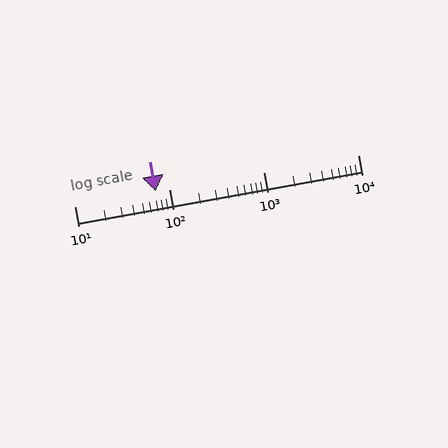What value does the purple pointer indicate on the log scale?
The pointer indicates approximately 72.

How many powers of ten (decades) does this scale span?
The scale spans 3 decades, from 10 to 10000.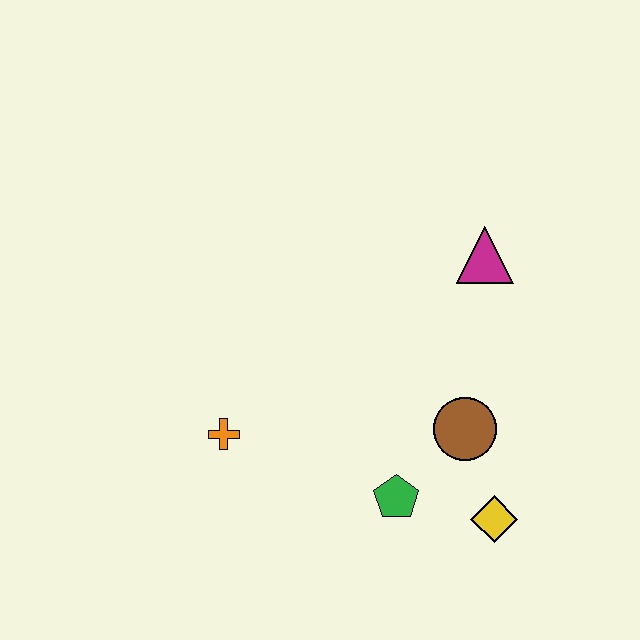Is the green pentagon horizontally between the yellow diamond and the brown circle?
No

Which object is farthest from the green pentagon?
The magenta triangle is farthest from the green pentagon.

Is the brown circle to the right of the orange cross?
Yes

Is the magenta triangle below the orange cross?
No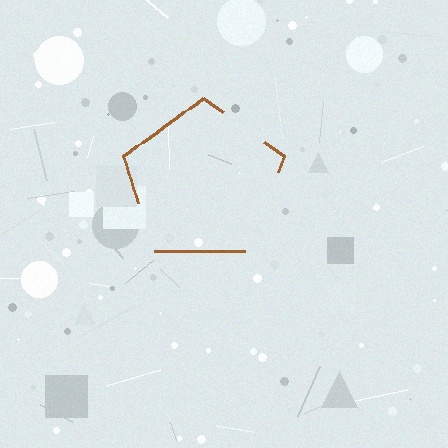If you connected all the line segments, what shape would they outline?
They would outline a pentagon.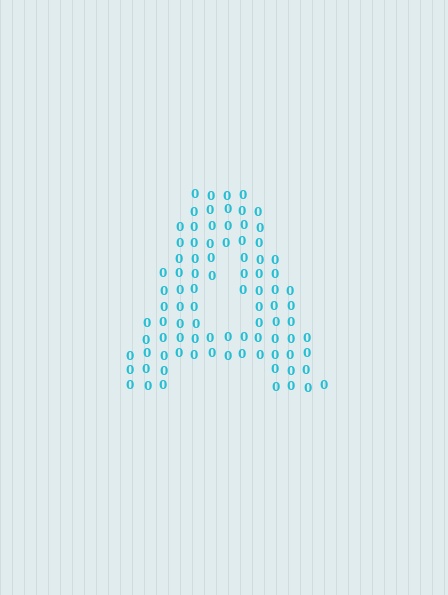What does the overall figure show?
The overall figure shows the letter A.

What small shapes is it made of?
It is made of small digit 0's.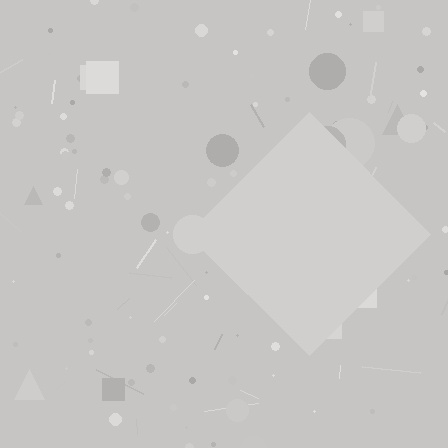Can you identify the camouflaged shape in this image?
The camouflaged shape is a diamond.